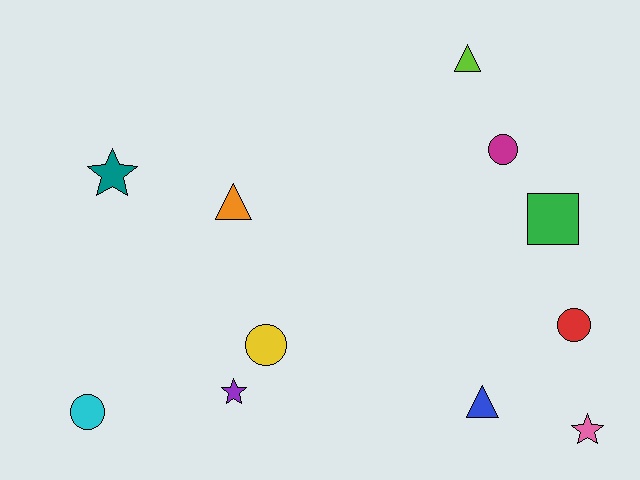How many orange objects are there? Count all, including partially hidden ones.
There is 1 orange object.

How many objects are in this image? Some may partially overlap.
There are 11 objects.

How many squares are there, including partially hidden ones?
There is 1 square.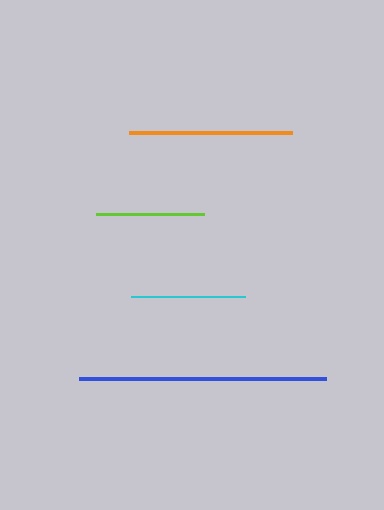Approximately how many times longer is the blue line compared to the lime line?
The blue line is approximately 2.3 times the length of the lime line.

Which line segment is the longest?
The blue line is the longest at approximately 247 pixels.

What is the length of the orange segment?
The orange segment is approximately 163 pixels long.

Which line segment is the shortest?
The lime line is the shortest at approximately 108 pixels.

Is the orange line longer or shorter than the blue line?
The blue line is longer than the orange line.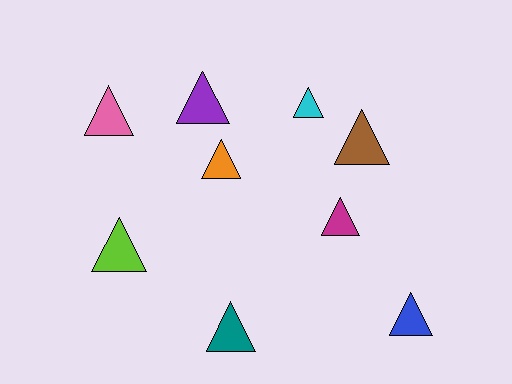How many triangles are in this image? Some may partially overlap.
There are 9 triangles.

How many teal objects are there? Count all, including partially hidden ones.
There is 1 teal object.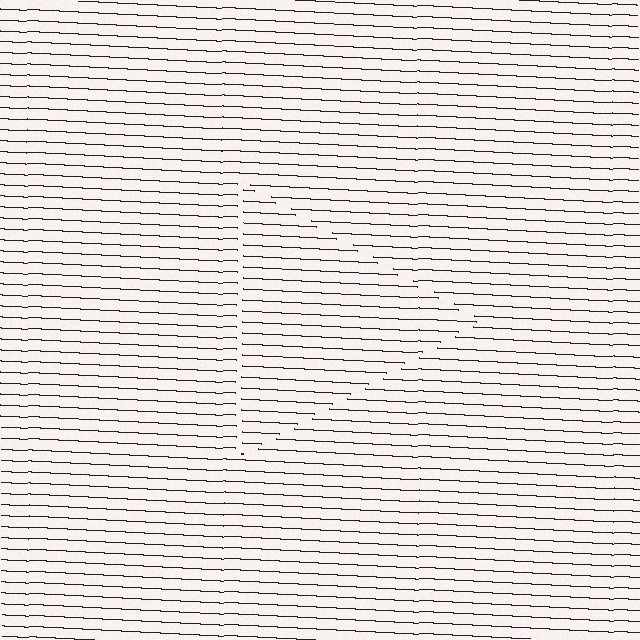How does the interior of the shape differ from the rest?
The interior of the shape contains the same grating, shifted by half a period — the contour is defined by the phase discontinuity where line-ends from the inner and outer gratings abut.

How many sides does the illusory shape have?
3 sides — the line-ends trace a triangle.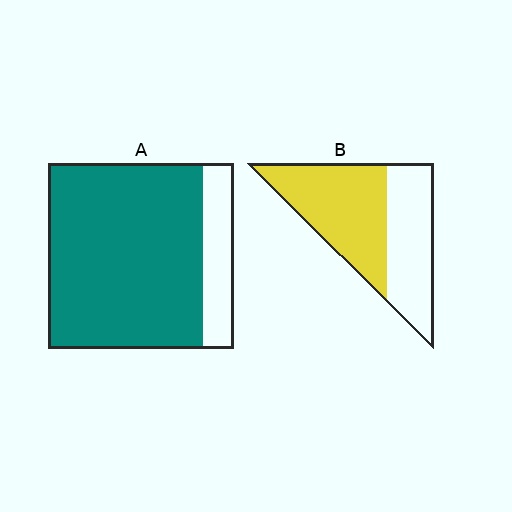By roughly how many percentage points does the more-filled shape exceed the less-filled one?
By roughly 25 percentage points (A over B).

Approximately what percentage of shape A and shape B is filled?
A is approximately 85% and B is approximately 55%.